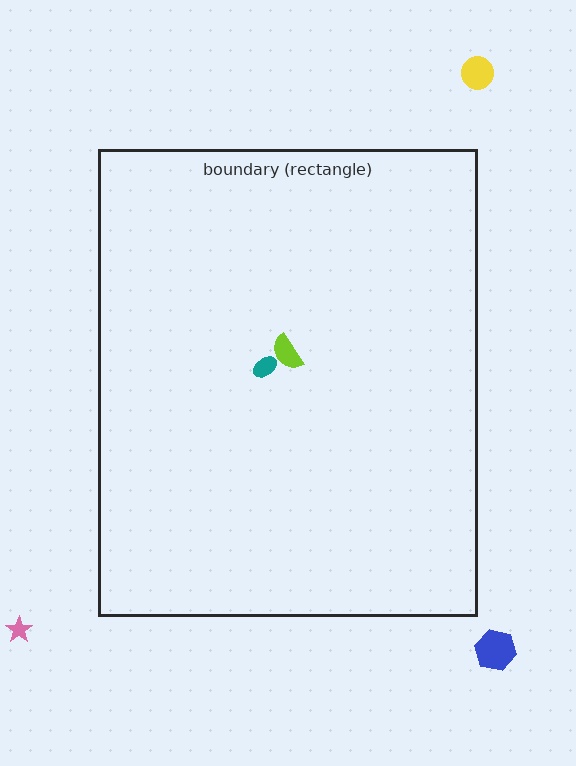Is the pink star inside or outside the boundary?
Outside.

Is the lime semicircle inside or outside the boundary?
Inside.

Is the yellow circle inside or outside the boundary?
Outside.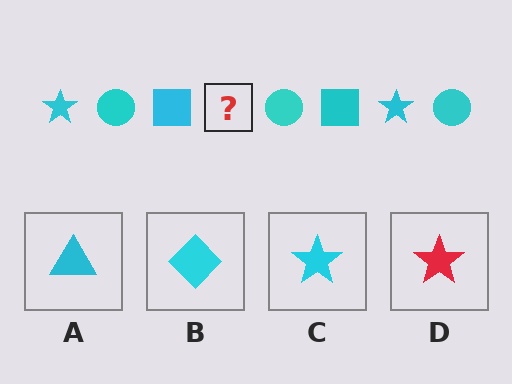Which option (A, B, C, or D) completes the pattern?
C.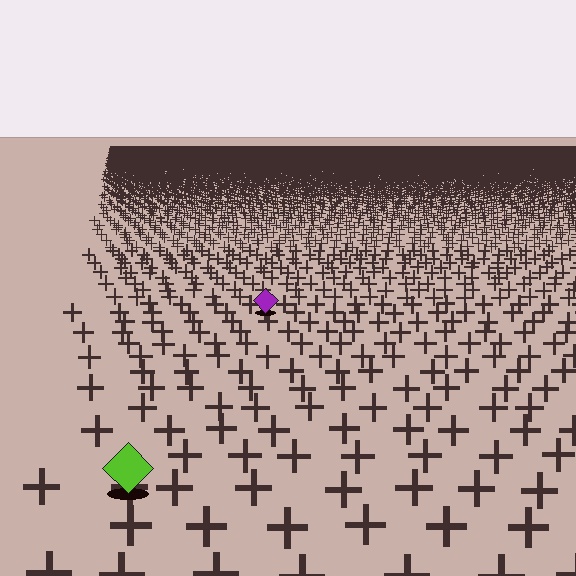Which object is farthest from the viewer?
The purple diamond is farthest from the viewer. It appears smaller and the ground texture around it is denser.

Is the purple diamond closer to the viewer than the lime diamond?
No. The lime diamond is closer — you can tell from the texture gradient: the ground texture is coarser near it.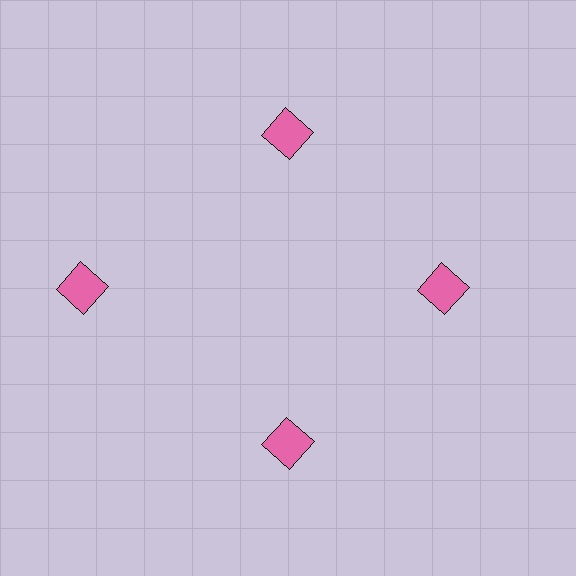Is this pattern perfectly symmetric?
No. The 4 pink squares are arranged in a ring, but one element near the 9 o'clock position is pushed outward from the center, breaking the 4-fold rotational symmetry.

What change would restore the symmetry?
The symmetry would be restored by moving it inward, back onto the ring so that all 4 squares sit at equal angles and equal distance from the center.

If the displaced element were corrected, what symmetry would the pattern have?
It would have 4-fold rotational symmetry — the pattern would map onto itself every 90 degrees.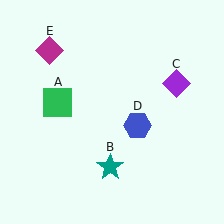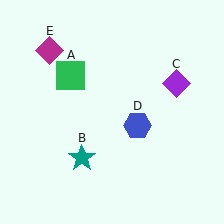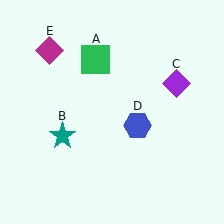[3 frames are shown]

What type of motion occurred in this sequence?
The green square (object A), teal star (object B) rotated clockwise around the center of the scene.